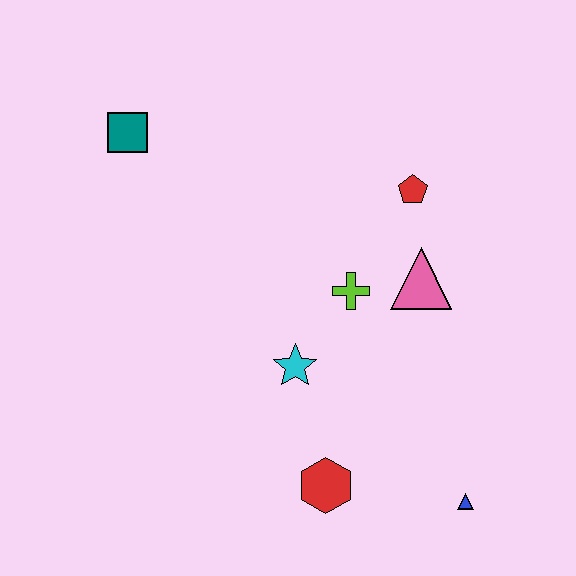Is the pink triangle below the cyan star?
No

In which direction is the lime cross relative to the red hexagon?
The lime cross is above the red hexagon.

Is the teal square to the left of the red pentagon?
Yes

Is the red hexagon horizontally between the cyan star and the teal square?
No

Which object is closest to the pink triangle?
The lime cross is closest to the pink triangle.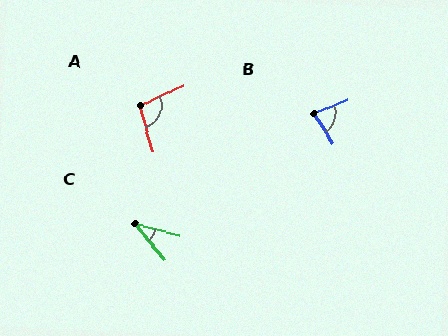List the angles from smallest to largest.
C (36°), B (79°), A (100°).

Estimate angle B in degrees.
Approximately 79 degrees.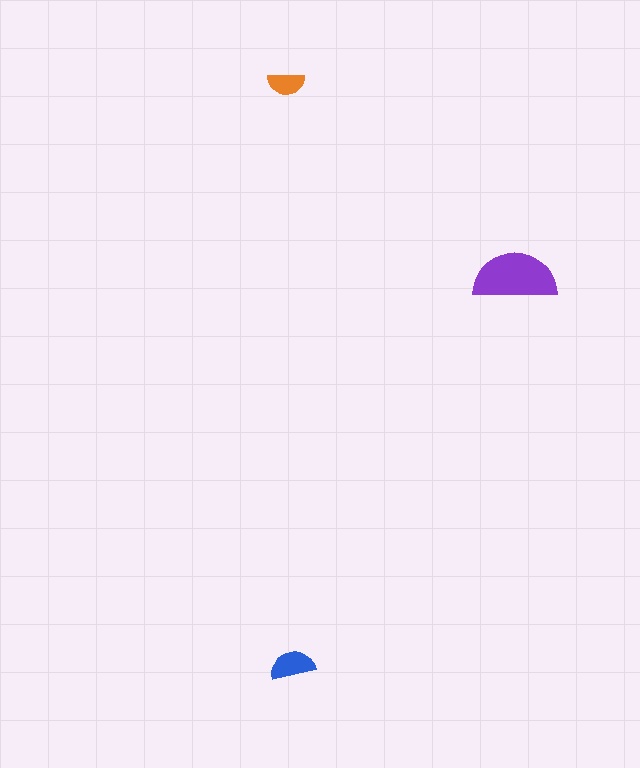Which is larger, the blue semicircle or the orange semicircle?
The blue one.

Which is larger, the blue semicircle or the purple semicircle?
The purple one.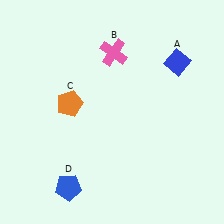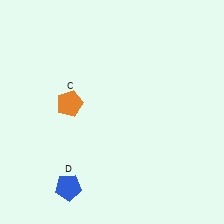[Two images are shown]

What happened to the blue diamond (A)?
The blue diamond (A) was removed in Image 2. It was in the top-right area of Image 1.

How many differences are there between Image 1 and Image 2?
There are 2 differences between the two images.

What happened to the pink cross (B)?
The pink cross (B) was removed in Image 2. It was in the top-right area of Image 1.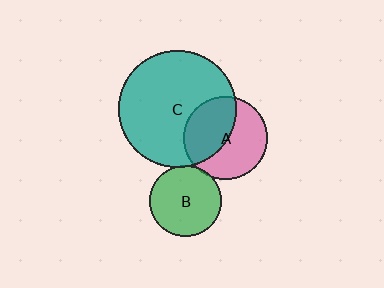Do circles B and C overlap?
Yes.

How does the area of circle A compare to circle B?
Approximately 1.3 times.